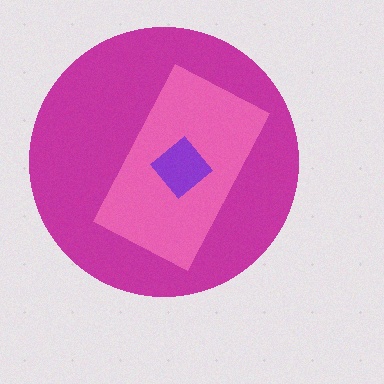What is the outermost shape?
The magenta circle.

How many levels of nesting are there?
3.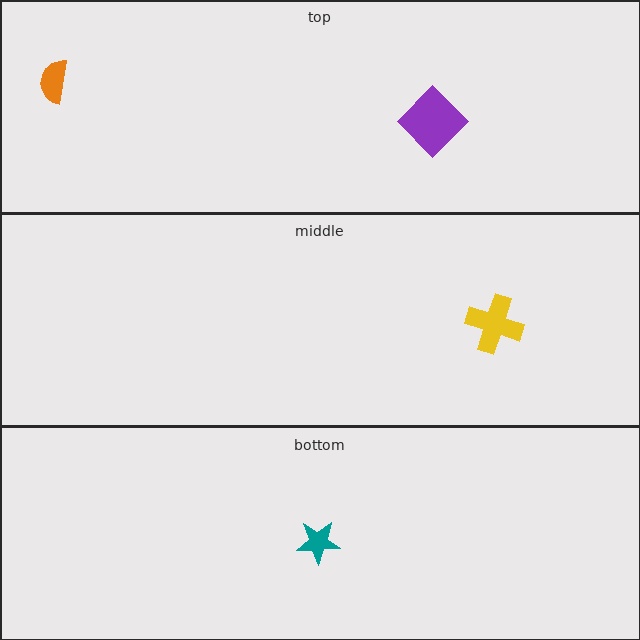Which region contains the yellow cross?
The middle region.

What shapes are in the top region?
The orange semicircle, the purple diamond.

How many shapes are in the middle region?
1.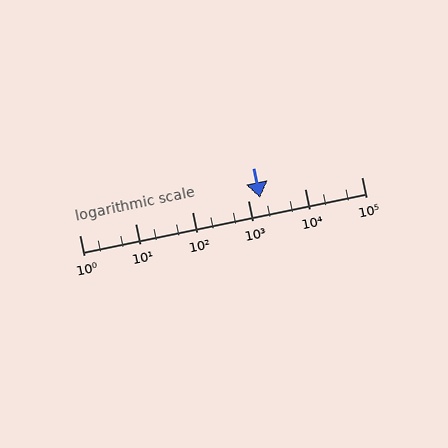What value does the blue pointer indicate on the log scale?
The pointer indicates approximately 1600.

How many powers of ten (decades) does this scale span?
The scale spans 5 decades, from 1 to 100000.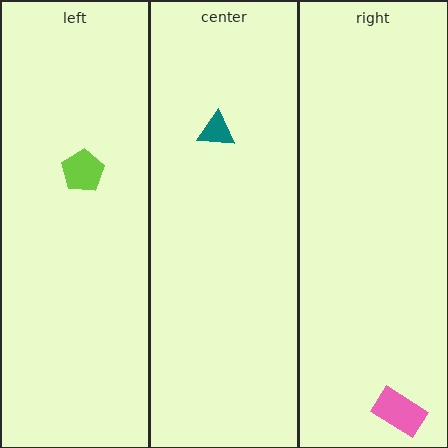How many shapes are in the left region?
1.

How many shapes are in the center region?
1.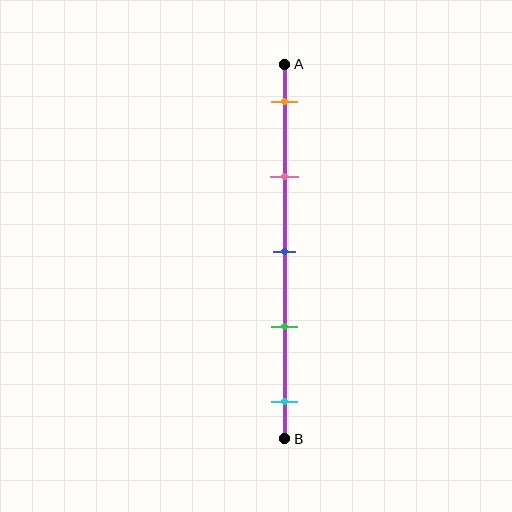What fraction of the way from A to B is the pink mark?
The pink mark is approximately 30% (0.3) of the way from A to B.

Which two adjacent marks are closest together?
The blue and green marks are the closest adjacent pair.